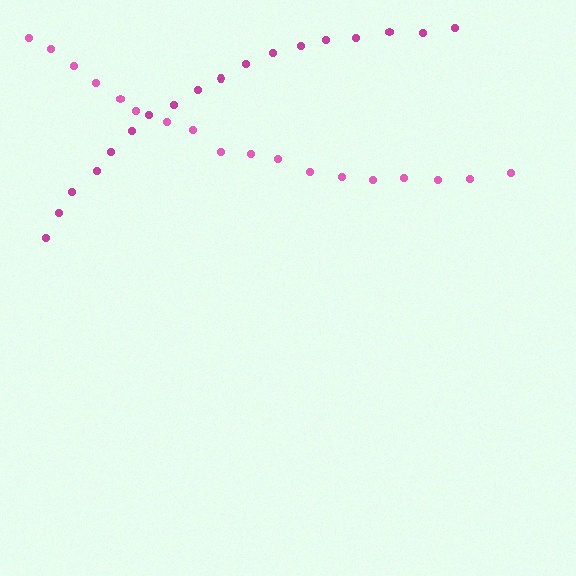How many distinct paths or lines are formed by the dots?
There are 2 distinct paths.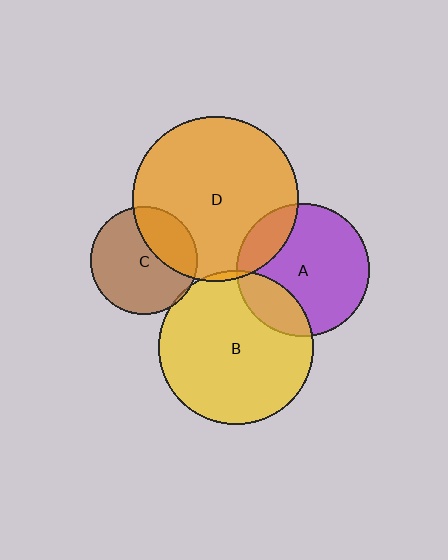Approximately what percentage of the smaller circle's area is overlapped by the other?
Approximately 5%.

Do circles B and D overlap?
Yes.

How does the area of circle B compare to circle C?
Approximately 2.1 times.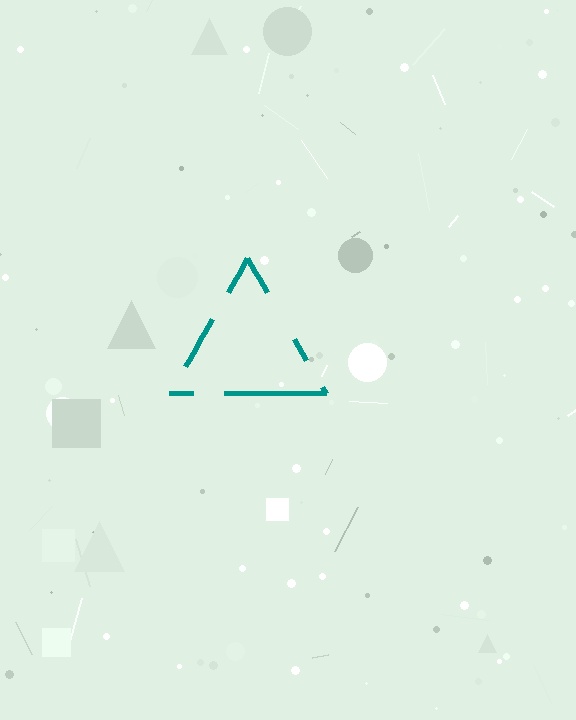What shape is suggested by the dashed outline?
The dashed outline suggests a triangle.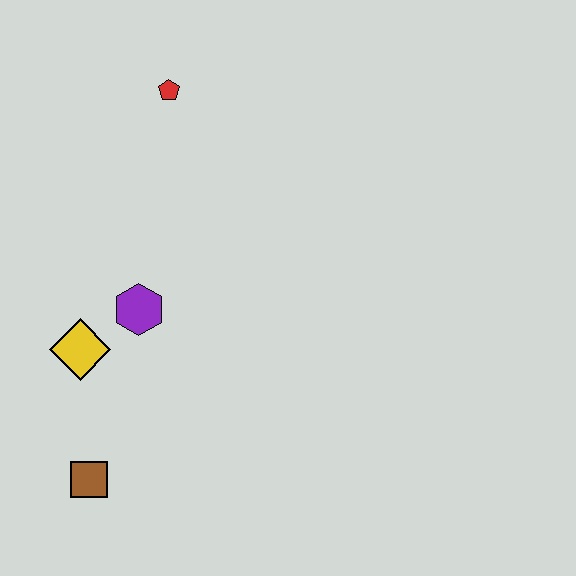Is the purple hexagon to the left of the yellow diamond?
No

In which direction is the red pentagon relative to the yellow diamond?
The red pentagon is above the yellow diamond.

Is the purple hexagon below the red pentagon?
Yes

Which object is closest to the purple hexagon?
The yellow diamond is closest to the purple hexagon.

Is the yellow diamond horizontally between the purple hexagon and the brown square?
No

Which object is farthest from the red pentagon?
The brown square is farthest from the red pentagon.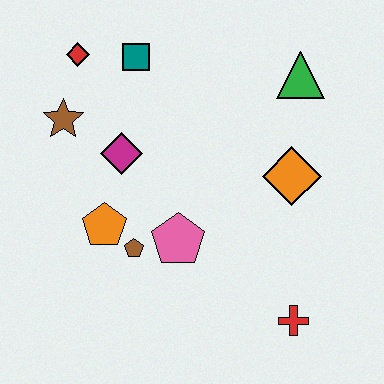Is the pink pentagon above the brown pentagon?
Yes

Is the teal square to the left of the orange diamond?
Yes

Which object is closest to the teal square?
The red diamond is closest to the teal square.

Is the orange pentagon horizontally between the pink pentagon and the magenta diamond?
No